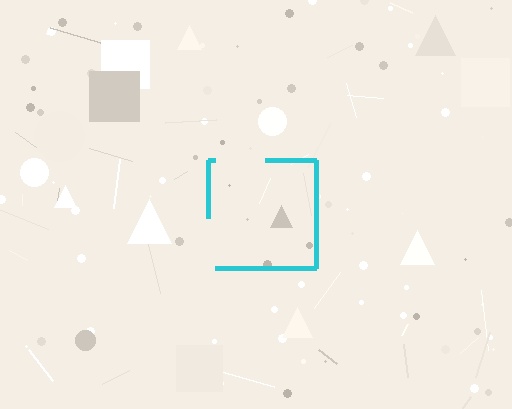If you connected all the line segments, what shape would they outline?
They would outline a square.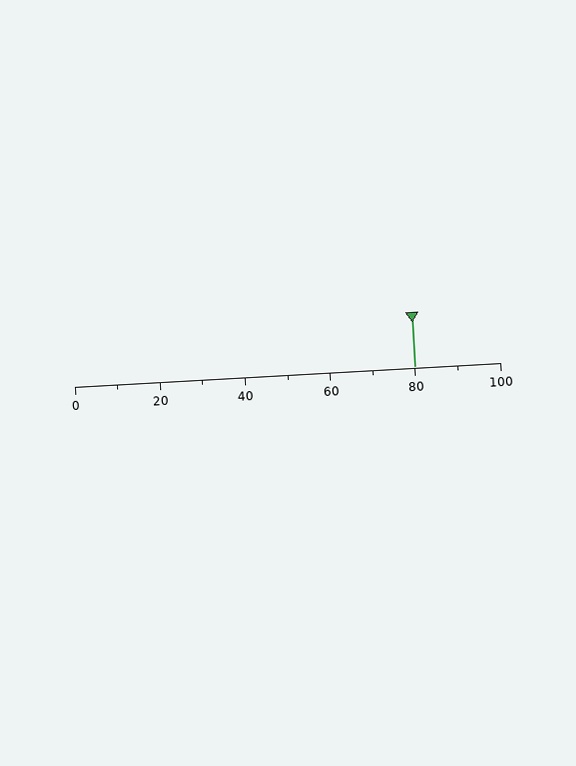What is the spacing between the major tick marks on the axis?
The major ticks are spaced 20 apart.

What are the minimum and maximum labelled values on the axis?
The axis runs from 0 to 100.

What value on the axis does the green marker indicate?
The marker indicates approximately 80.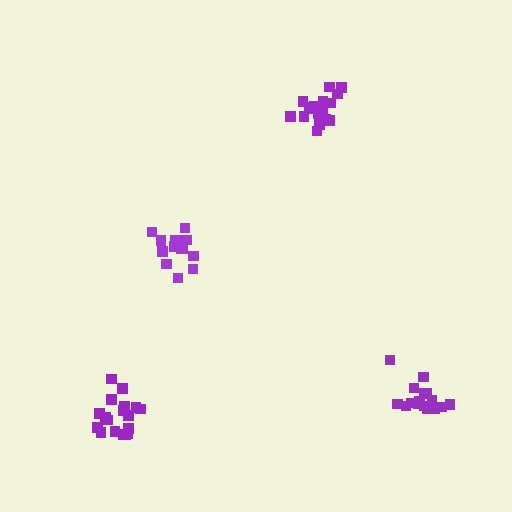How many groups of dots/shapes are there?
There are 4 groups.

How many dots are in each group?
Group 1: 18 dots, Group 2: 18 dots, Group 3: 15 dots, Group 4: 16 dots (67 total).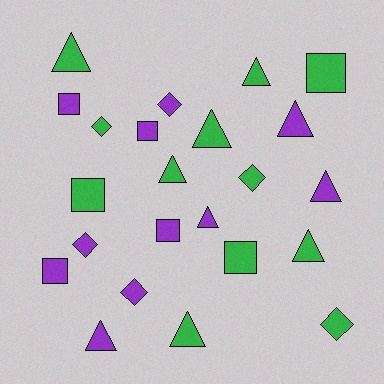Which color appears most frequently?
Green, with 12 objects.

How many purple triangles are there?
There are 4 purple triangles.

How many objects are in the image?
There are 23 objects.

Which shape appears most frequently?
Triangle, with 10 objects.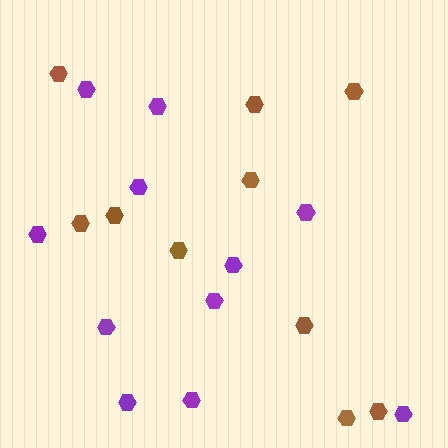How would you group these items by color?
There are 2 groups: one group of purple hexagons (11) and one group of brown hexagons (10).